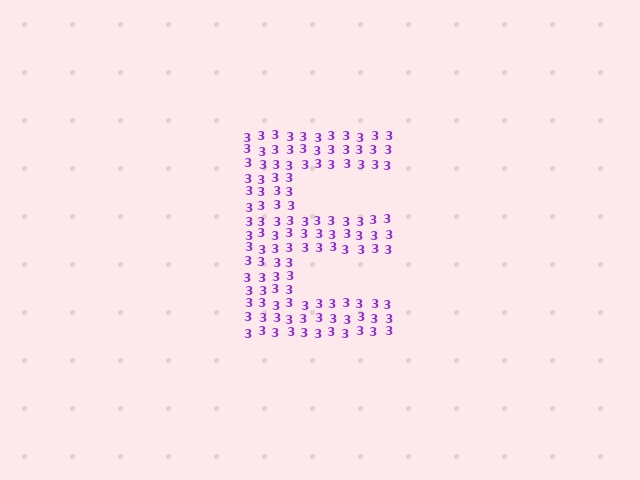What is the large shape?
The large shape is the letter E.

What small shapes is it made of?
It is made of small digit 3's.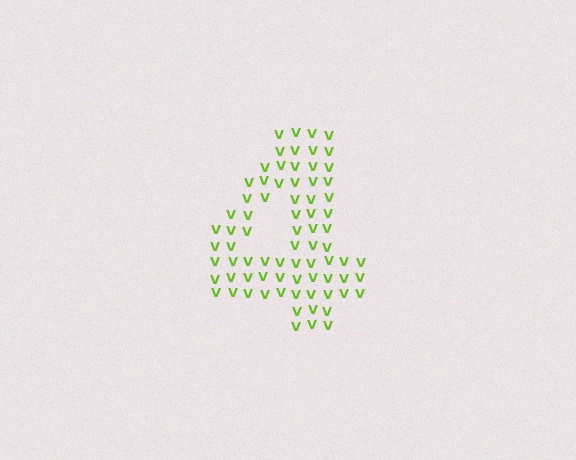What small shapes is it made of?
It is made of small letter V's.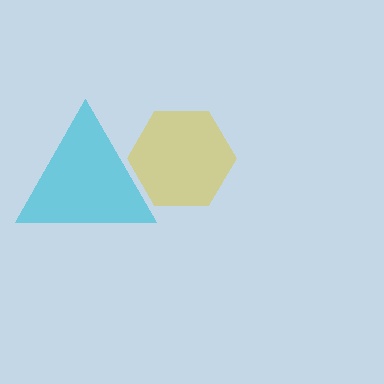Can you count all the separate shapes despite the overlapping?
Yes, there are 2 separate shapes.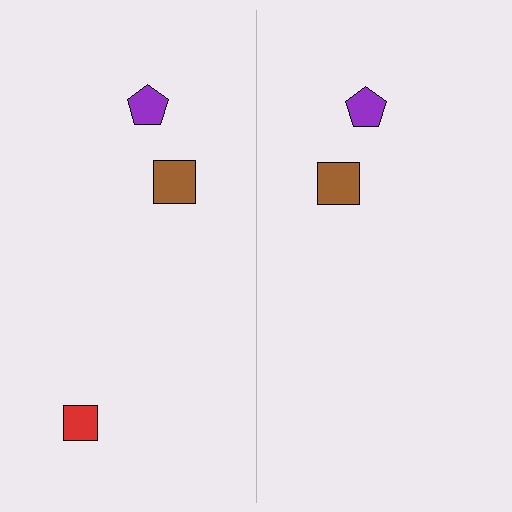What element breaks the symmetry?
A red square is missing from the right side.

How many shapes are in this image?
There are 5 shapes in this image.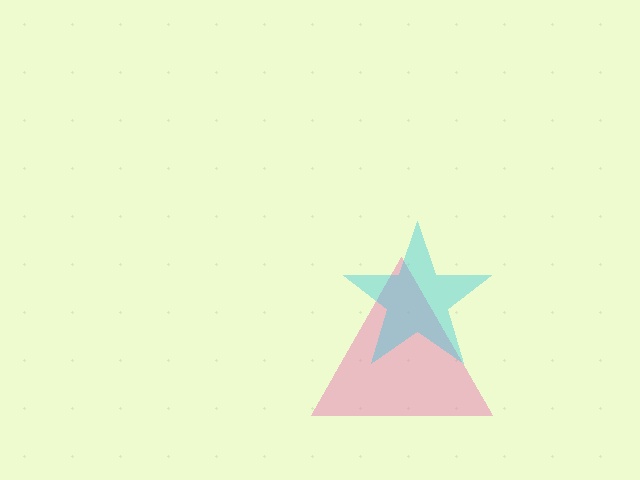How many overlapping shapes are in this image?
There are 2 overlapping shapes in the image.